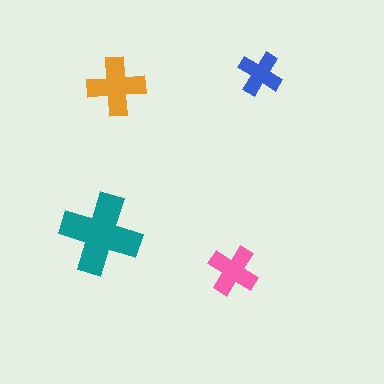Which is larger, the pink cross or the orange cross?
The orange one.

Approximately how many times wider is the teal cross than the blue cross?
About 2 times wider.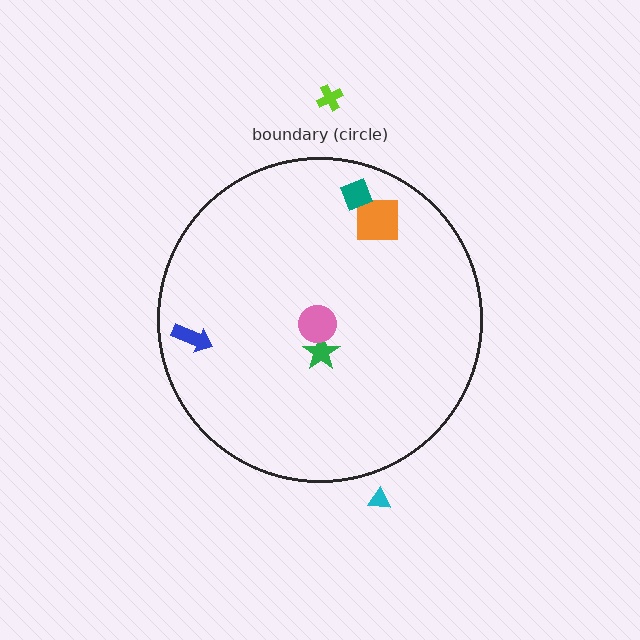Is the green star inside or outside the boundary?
Inside.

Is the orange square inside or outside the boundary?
Inside.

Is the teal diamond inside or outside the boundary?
Inside.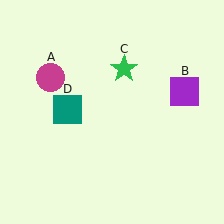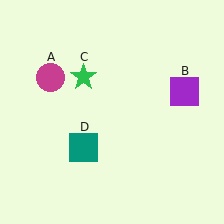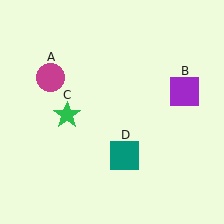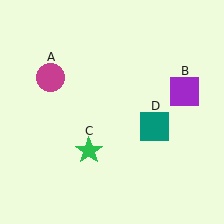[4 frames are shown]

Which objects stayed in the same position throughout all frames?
Magenta circle (object A) and purple square (object B) remained stationary.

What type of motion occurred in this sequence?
The green star (object C), teal square (object D) rotated counterclockwise around the center of the scene.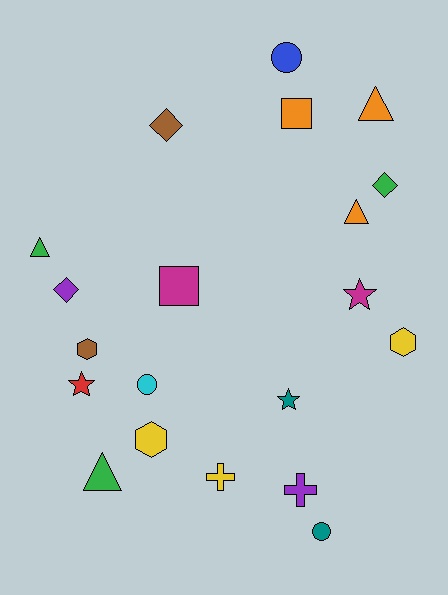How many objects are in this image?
There are 20 objects.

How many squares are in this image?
There are 2 squares.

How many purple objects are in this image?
There are 2 purple objects.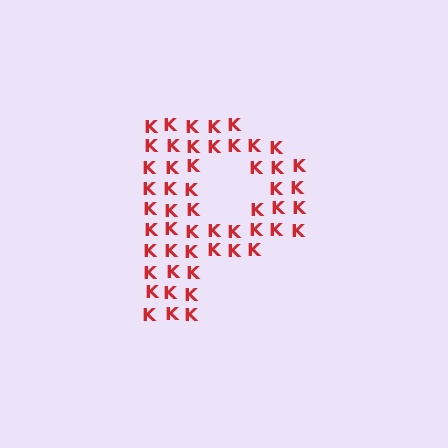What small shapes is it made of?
It is made of small letter K's.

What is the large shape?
The large shape is the letter P.